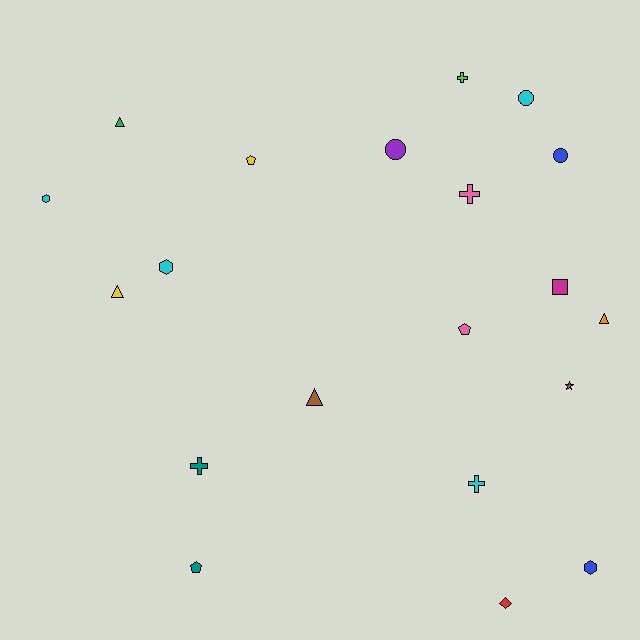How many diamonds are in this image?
There is 1 diamond.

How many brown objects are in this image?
There are 2 brown objects.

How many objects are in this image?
There are 20 objects.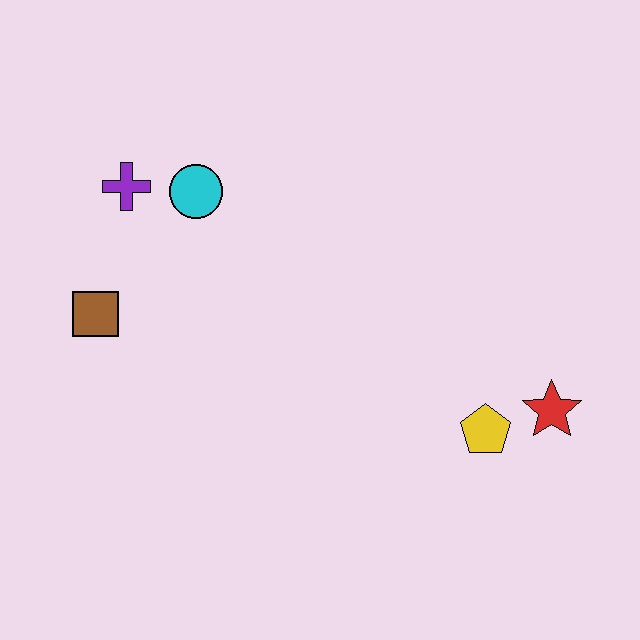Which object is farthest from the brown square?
The red star is farthest from the brown square.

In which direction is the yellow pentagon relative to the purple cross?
The yellow pentagon is to the right of the purple cross.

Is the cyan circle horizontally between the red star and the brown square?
Yes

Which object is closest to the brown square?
The purple cross is closest to the brown square.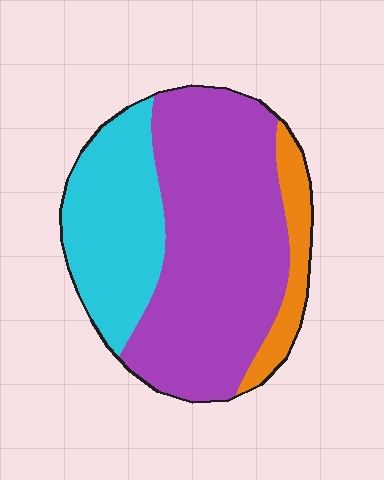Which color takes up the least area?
Orange, at roughly 10%.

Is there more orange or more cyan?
Cyan.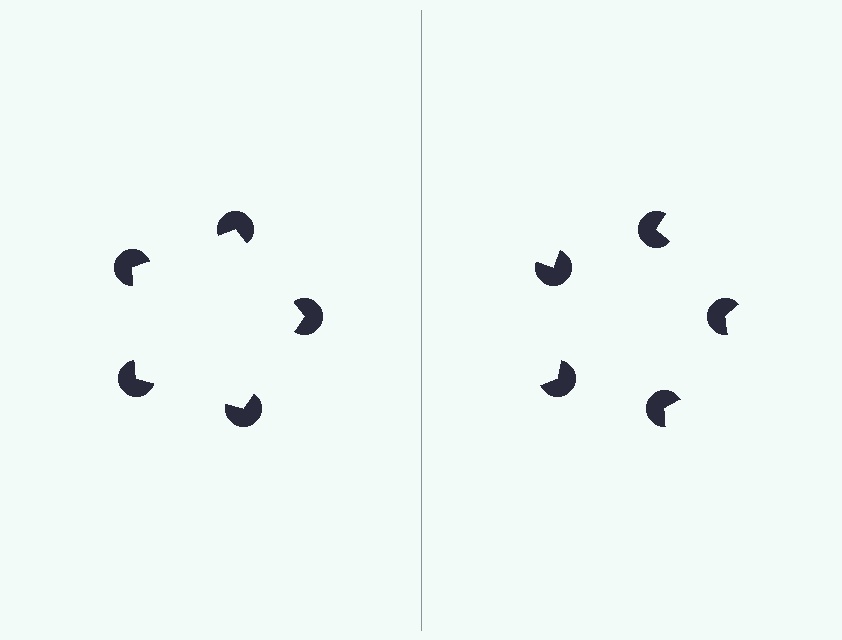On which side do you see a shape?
An illusory pentagon appears on the left side. On the right side the wedge cuts are rotated, so no coherent shape forms.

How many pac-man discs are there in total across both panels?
10 — 5 on each side.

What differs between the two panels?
The pac-man discs are positioned identically on both sides; only the wedge orientations differ. On the left they align to a pentagon; on the right they are misaligned.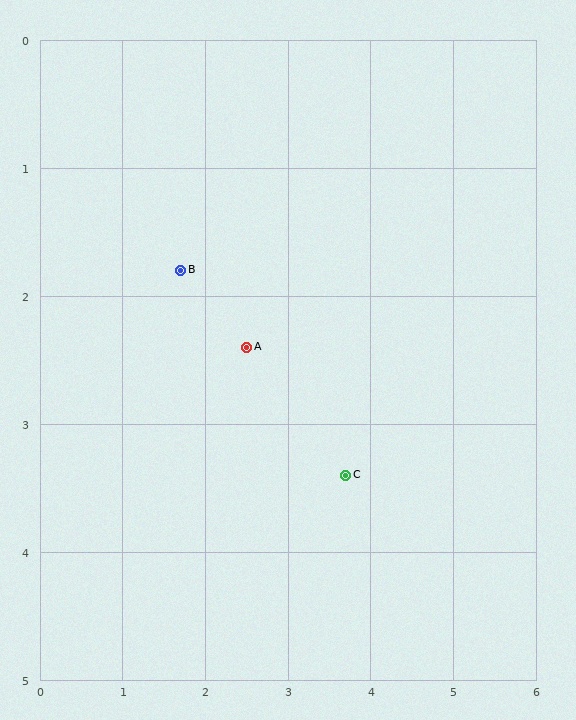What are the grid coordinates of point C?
Point C is at approximately (3.7, 3.4).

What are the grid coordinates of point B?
Point B is at approximately (1.7, 1.8).